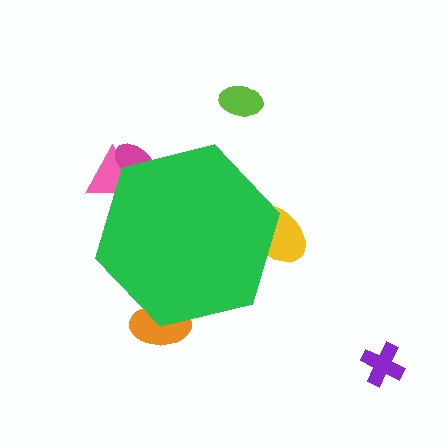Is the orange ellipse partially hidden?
Yes, the orange ellipse is partially hidden behind the green hexagon.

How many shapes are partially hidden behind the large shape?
4 shapes are partially hidden.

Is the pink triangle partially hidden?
Yes, the pink triangle is partially hidden behind the green hexagon.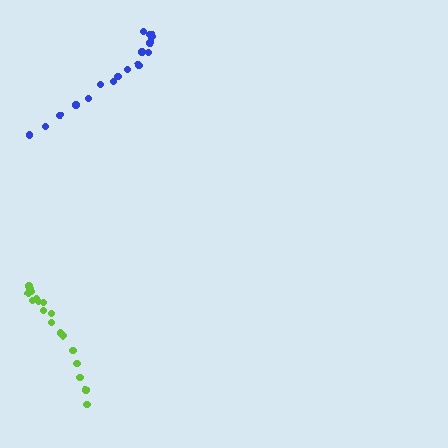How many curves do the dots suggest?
There are 2 distinct paths.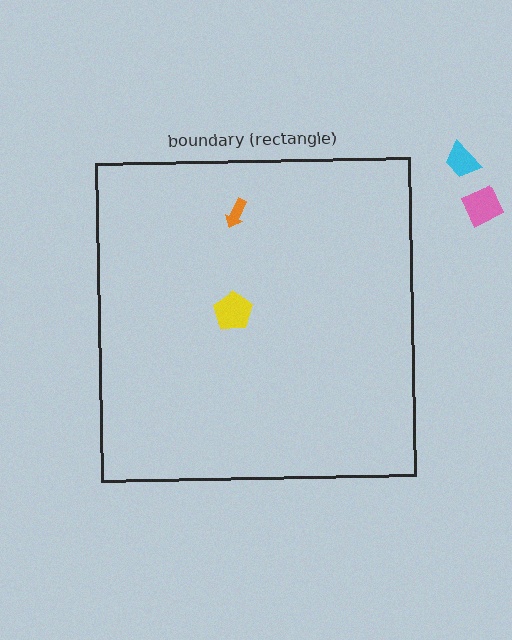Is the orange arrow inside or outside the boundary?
Inside.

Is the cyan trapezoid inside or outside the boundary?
Outside.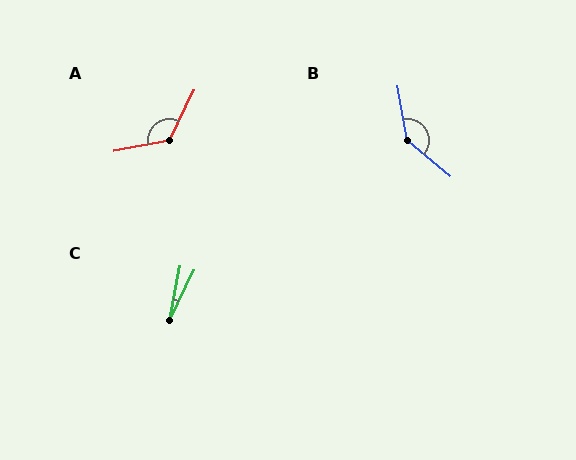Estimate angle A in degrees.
Approximately 127 degrees.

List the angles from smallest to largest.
C (15°), A (127°), B (140°).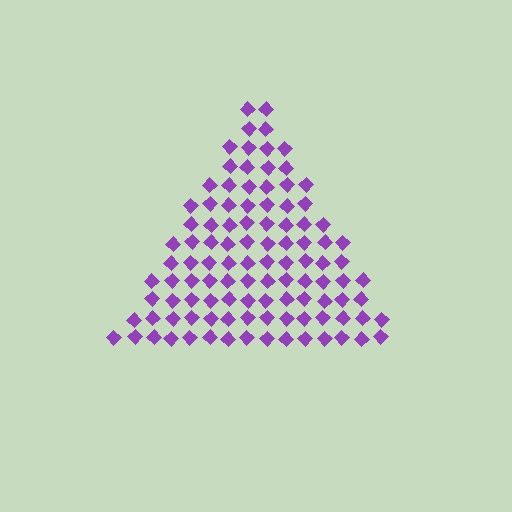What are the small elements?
The small elements are diamonds.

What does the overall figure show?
The overall figure shows a triangle.